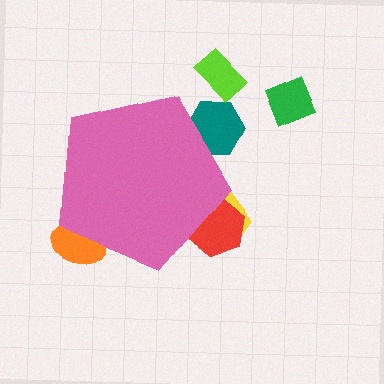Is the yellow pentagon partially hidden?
Yes, the yellow pentagon is partially hidden behind the pink pentagon.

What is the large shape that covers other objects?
A pink pentagon.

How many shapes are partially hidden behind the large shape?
4 shapes are partially hidden.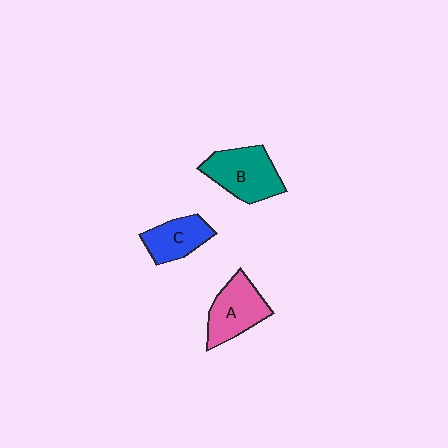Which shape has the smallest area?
Shape C (blue).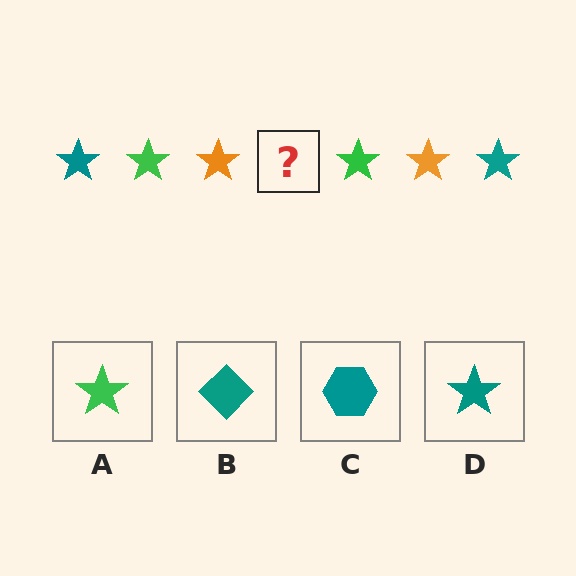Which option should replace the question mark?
Option D.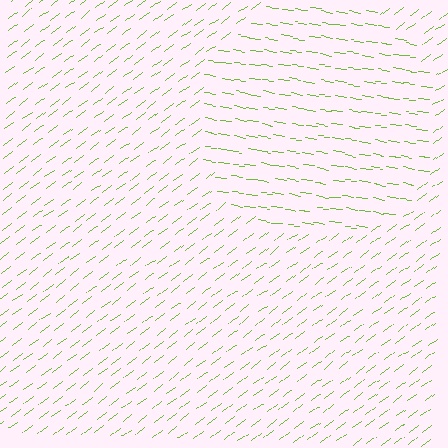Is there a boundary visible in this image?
Yes, there is a texture boundary formed by a change in line orientation.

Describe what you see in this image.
The image is filled with small lime line segments. A circle region in the image has lines oriented differently from the surrounding lines, creating a visible texture boundary.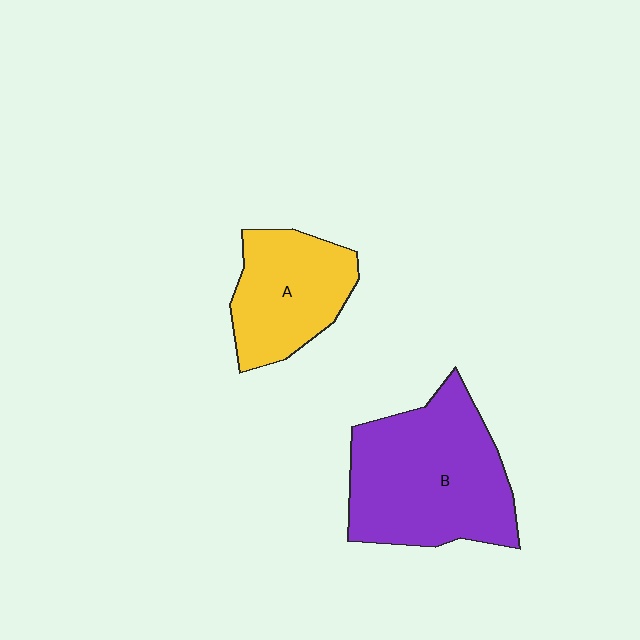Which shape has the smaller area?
Shape A (yellow).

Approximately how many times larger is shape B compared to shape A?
Approximately 1.6 times.